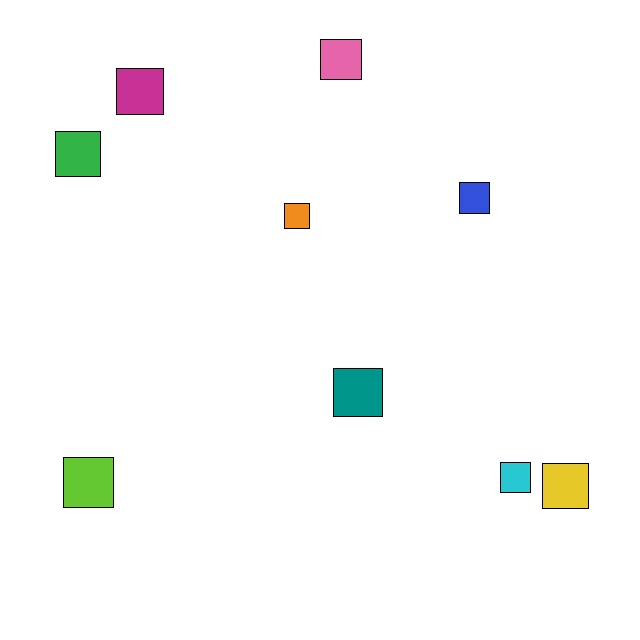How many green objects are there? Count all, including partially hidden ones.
There is 1 green object.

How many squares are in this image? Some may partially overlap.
There are 9 squares.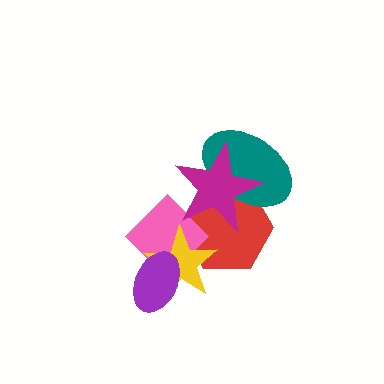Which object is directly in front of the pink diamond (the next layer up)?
The yellow star is directly in front of the pink diamond.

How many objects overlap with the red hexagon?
4 objects overlap with the red hexagon.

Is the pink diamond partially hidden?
Yes, it is partially covered by another shape.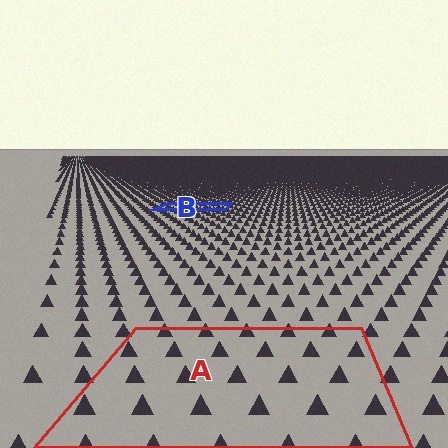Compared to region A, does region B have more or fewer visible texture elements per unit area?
Region B has more texture elements per unit area — they are packed more densely because it is farther away.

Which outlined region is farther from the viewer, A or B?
Region B is farther from the viewer — the texture elements inside it appear smaller and more densely packed.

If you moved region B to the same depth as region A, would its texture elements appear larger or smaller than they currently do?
They would appear larger. At a closer depth, the same texture elements are projected at a bigger on-screen size.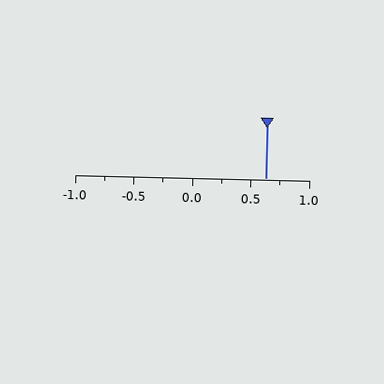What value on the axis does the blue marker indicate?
The marker indicates approximately 0.62.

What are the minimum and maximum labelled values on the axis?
The axis runs from -1.0 to 1.0.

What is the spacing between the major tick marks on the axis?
The major ticks are spaced 0.5 apart.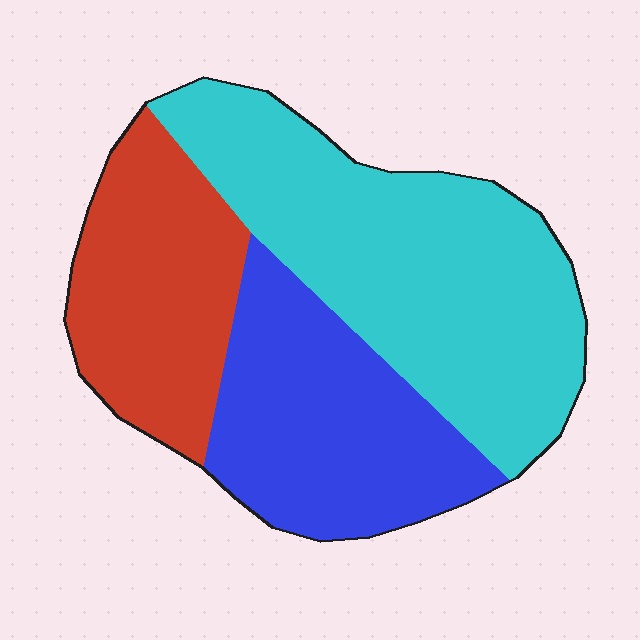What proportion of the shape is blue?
Blue takes up between a quarter and a half of the shape.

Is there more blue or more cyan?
Cyan.